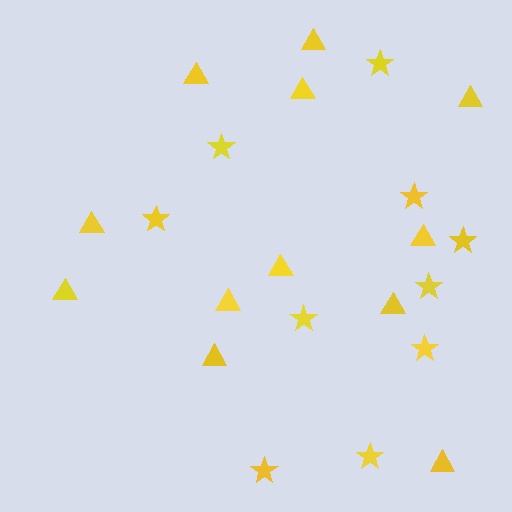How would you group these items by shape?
There are 2 groups: one group of triangles (12) and one group of stars (10).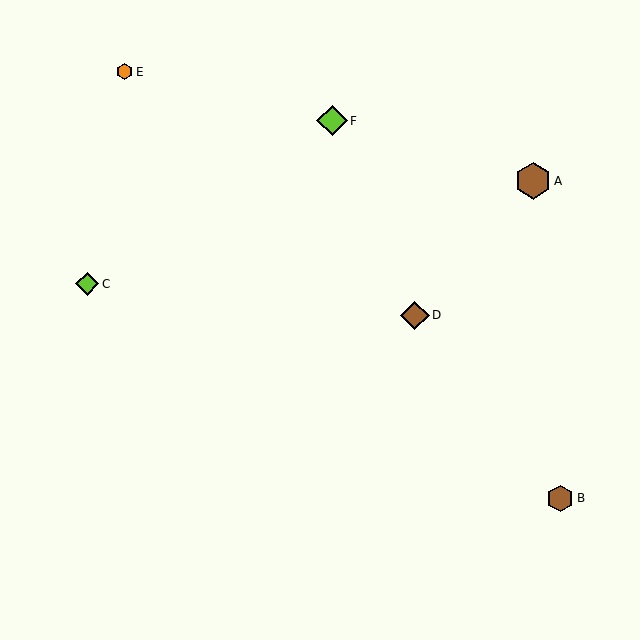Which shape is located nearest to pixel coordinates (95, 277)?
The lime diamond (labeled C) at (87, 284) is nearest to that location.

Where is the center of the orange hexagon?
The center of the orange hexagon is at (125, 72).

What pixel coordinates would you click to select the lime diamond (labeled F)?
Click at (332, 121) to select the lime diamond F.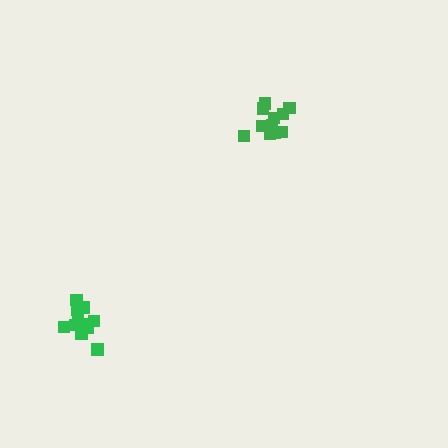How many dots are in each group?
Group 1: 11 dots, Group 2: 12 dots (23 total).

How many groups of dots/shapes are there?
There are 2 groups.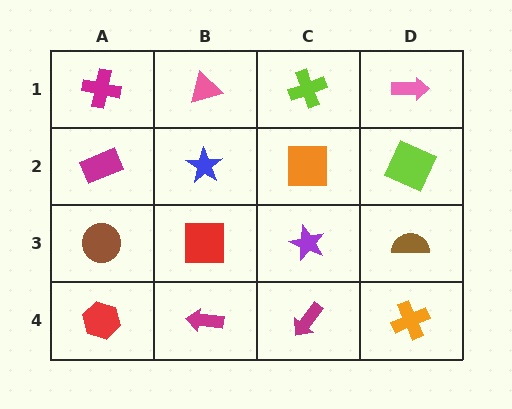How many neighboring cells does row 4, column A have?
2.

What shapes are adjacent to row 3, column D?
A lime square (row 2, column D), an orange cross (row 4, column D), a purple star (row 3, column C).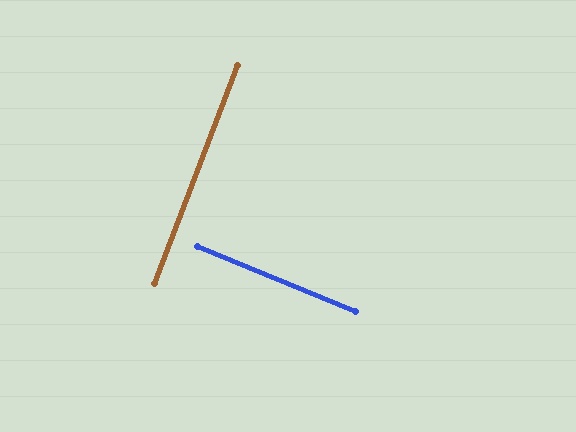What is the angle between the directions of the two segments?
Approximately 89 degrees.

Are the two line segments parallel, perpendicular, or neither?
Perpendicular — they meet at approximately 89°.